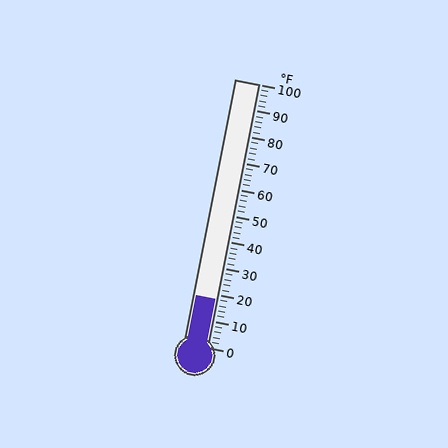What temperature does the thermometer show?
The thermometer shows approximately 18°F.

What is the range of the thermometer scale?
The thermometer scale ranges from 0°F to 100°F.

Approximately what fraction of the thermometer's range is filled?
The thermometer is filled to approximately 20% of its range.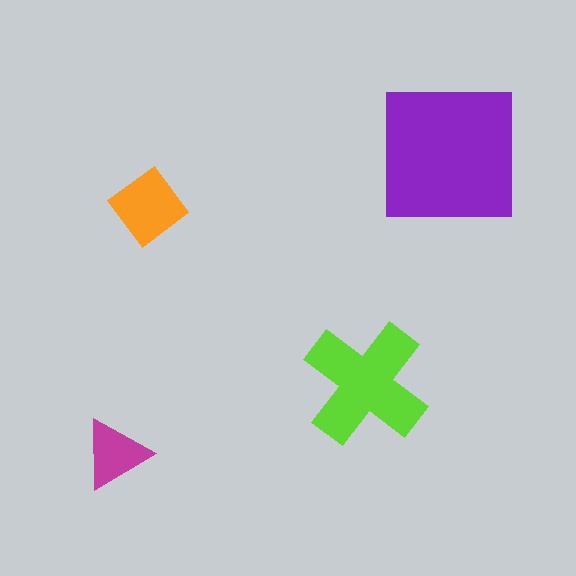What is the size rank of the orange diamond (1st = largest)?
3rd.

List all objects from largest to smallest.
The purple square, the lime cross, the orange diamond, the magenta triangle.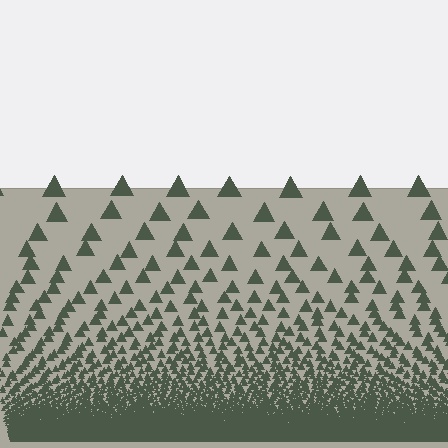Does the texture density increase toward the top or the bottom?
Density increases toward the bottom.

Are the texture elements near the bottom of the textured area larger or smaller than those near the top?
Smaller. The gradient is inverted — elements near the bottom are smaller and denser.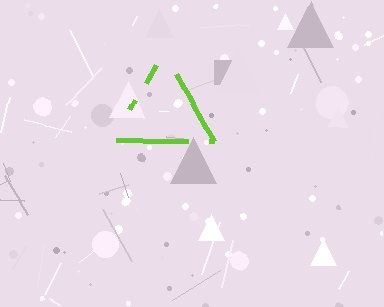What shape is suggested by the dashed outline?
The dashed outline suggests a triangle.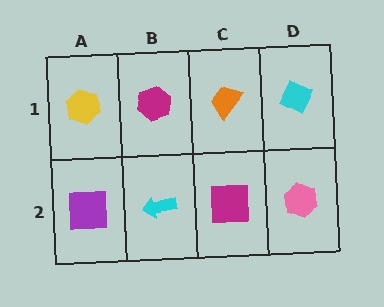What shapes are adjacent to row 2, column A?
A yellow hexagon (row 1, column A), a cyan arrow (row 2, column B).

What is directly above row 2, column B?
A magenta hexagon.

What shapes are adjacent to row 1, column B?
A cyan arrow (row 2, column B), a yellow hexagon (row 1, column A), an orange trapezoid (row 1, column C).